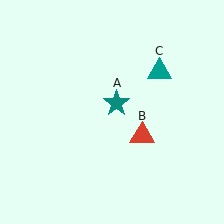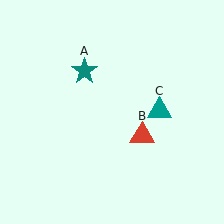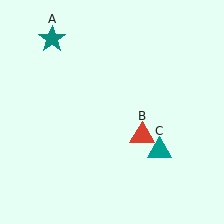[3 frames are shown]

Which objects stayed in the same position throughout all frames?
Red triangle (object B) remained stationary.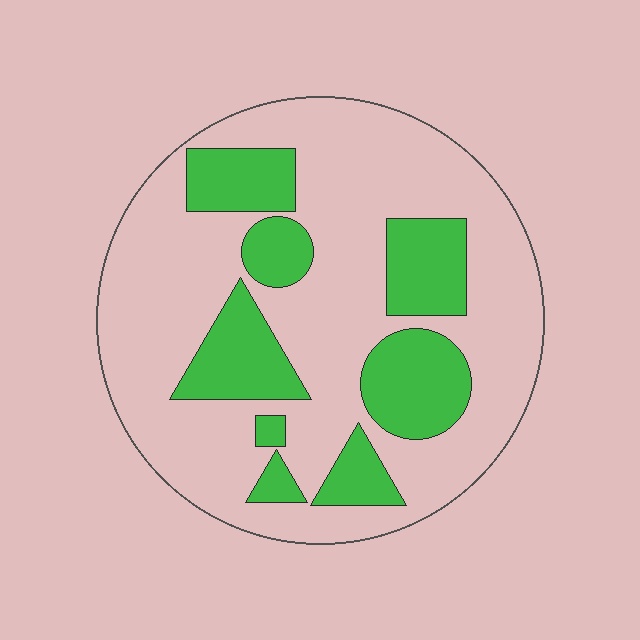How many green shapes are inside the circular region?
8.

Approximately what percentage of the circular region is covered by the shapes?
Approximately 30%.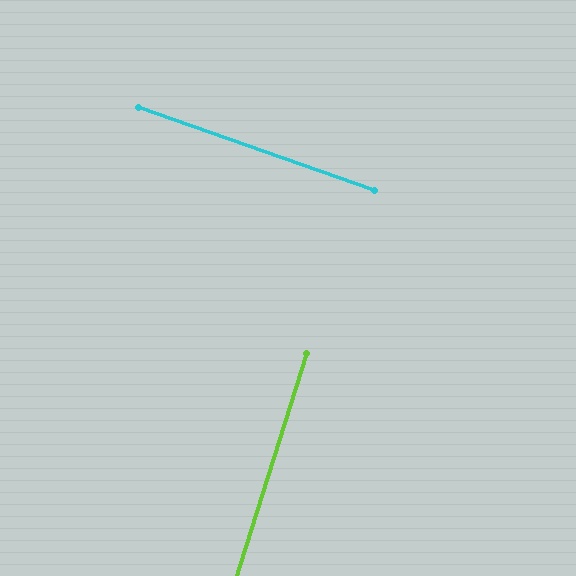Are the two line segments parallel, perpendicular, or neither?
Perpendicular — they meet at approximately 88°.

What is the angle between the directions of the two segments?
Approximately 88 degrees.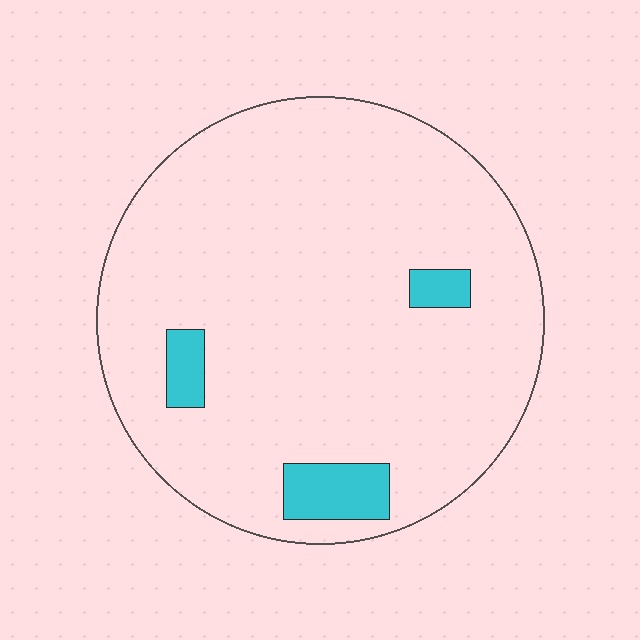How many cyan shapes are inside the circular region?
3.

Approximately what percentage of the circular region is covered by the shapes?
Approximately 5%.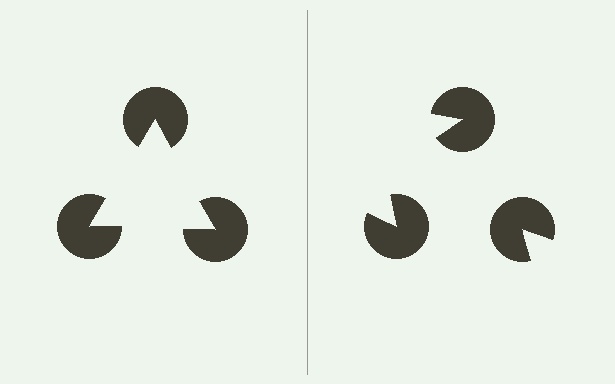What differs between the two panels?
The pac-man discs are positioned identically on both sides; only the wedge orientations differ. On the left they align to a triangle; on the right they are misaligned.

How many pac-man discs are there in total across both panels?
6 — 3 on each side.